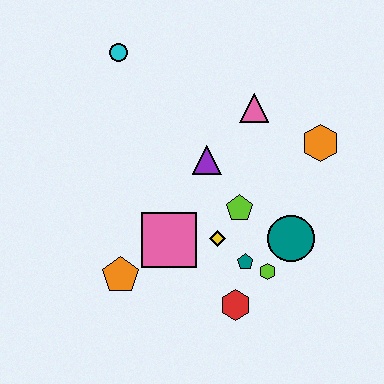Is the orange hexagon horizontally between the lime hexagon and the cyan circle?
No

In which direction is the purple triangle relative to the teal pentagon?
The purple triangle is above the teal pentagon.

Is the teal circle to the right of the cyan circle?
Yes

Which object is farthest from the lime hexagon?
The cyan circle is farthest from the lime hexagon.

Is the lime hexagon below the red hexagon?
No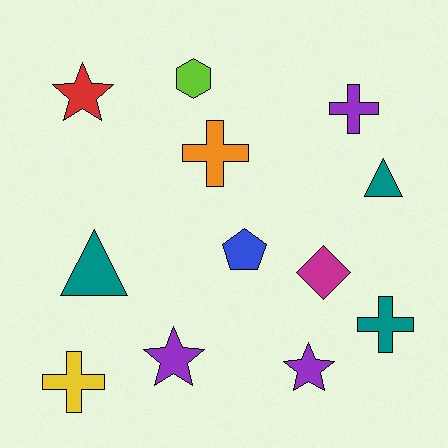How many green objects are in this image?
There are no green objects.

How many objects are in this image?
There are 12 objects.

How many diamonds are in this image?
There is 1 diamond.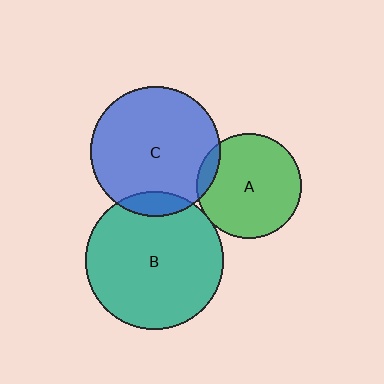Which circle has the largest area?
Circle B (teal).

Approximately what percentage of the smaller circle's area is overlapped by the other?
Approximately 10%.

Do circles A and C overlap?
Yes.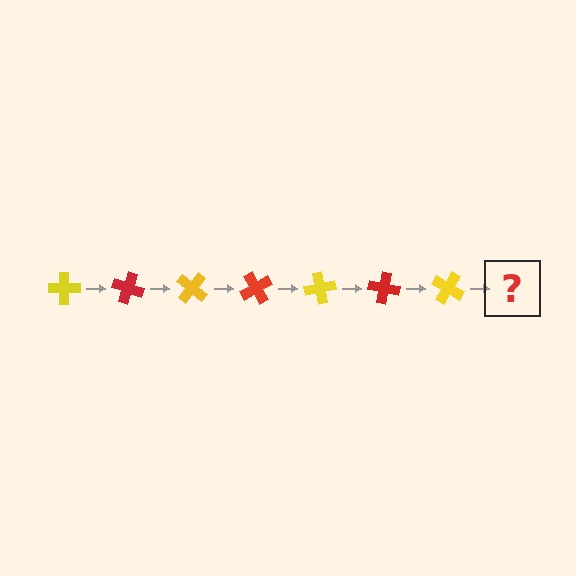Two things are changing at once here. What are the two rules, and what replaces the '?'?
The two rules are that it rotates 20 degrees each step and the color cycles through yellow and red. The '?' should be a red cross, rotated 140 degrees from the start.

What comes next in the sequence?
The next element should be a red cross, rotated 140 degrees from the start.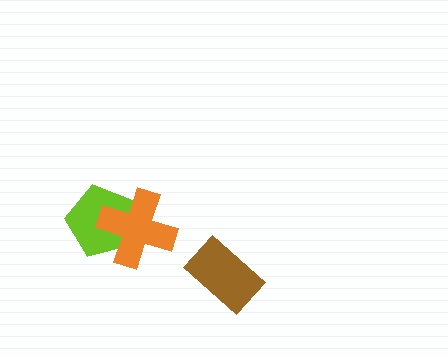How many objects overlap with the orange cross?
1 object overlaps with the orange cross.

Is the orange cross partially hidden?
No, no other shape covers it.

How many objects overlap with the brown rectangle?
0 objects overlap with the brown rectangle.